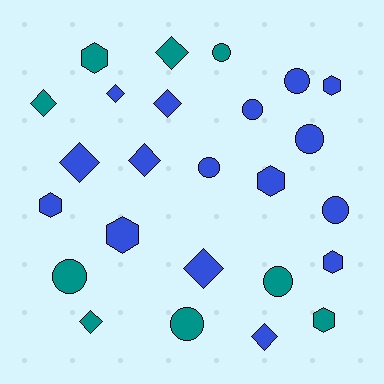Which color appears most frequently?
Blue, with 16 objects.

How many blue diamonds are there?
There are 6 blue diamonds.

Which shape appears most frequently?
Diamond, with 9 objects.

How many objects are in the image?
There are 25 objects.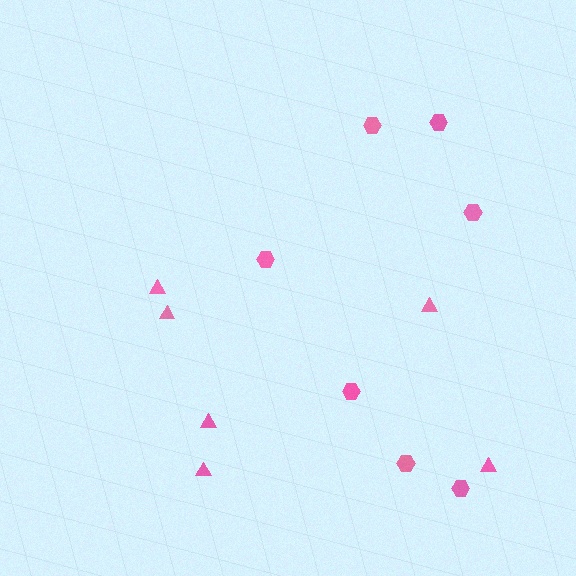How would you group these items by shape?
There are 2 groups: one group of hexagons (7) and one group of triangles (6).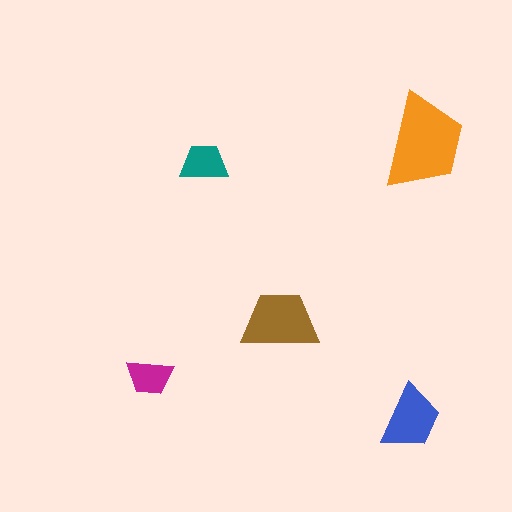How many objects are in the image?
There are 5 objects in the image.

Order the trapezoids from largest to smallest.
the orange one, the brown one, the blue one, the teal one, the magenta one.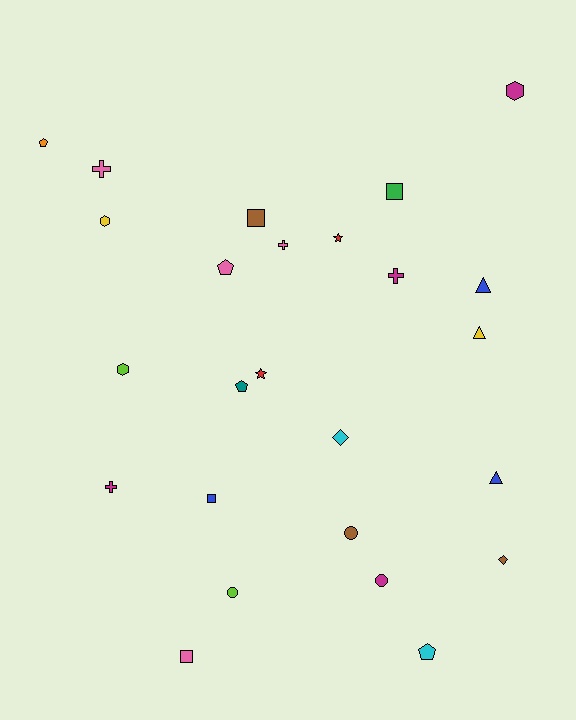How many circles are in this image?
There are 3 circles.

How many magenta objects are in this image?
There are 4 magenta objects.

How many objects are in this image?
There are 25 objects.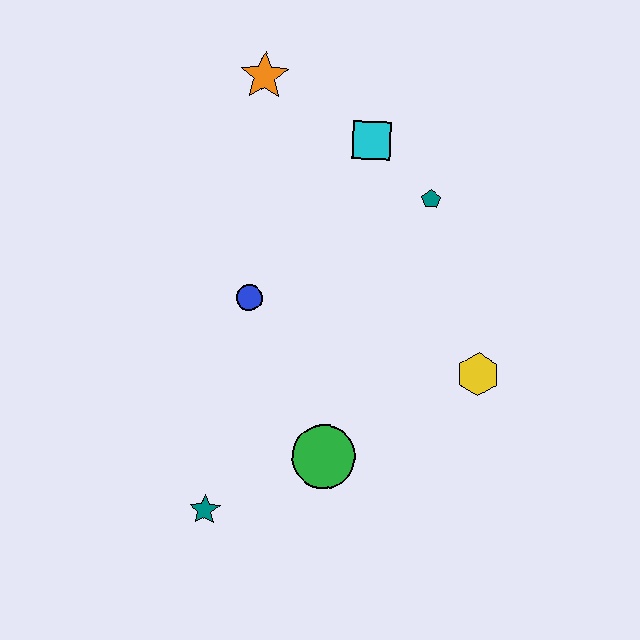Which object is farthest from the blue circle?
The yellow hexagon is farthest from the blue circle.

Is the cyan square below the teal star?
No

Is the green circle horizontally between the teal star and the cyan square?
Yes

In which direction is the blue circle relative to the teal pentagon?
The blue circle is to the left of the teal pentagon.